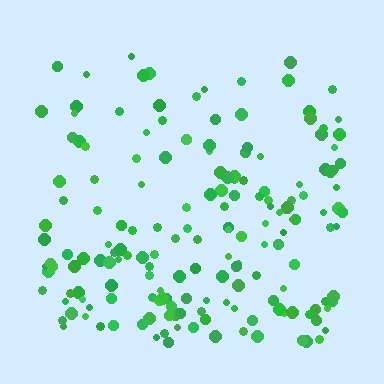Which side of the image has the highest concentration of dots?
The bottom.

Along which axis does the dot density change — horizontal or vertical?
Vertical.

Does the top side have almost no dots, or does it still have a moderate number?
Still a moderate number, just noticeably fewer than the bottom.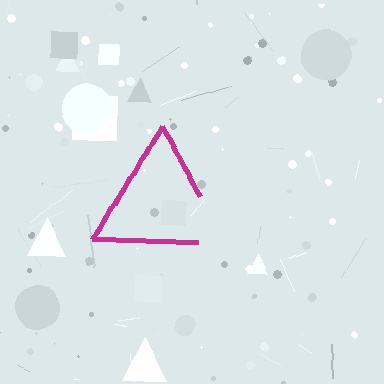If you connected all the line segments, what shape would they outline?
They would outline a triangle.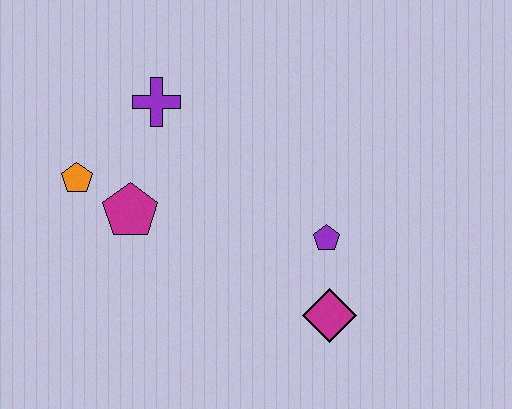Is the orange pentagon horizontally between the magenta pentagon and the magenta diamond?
No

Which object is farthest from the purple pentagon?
The orange pentagon is farthest from the purple pentagon.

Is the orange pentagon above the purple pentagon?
Yes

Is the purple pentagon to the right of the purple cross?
Yes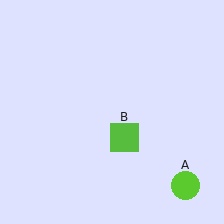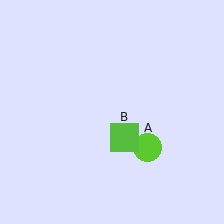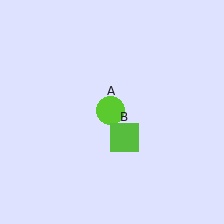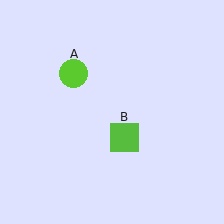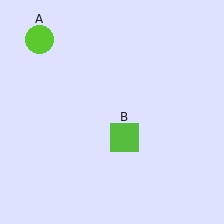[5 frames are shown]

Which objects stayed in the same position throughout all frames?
Lime square (object B) remained stationary.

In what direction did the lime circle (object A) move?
The lime circle (object A) moved up and to the left.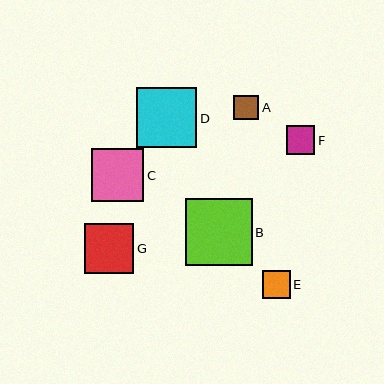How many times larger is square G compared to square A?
Square G is approximately 2.0 times the size of square A.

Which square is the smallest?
Square A is the smallest with a size of approximately 25 pixels.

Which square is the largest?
Square B is the largest with a size of approximately 67 pixels.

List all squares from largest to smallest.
From largest to smallest: B, D, C, G, F, E, A.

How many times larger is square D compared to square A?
Square D is approximately 2.4 times the size of square A.